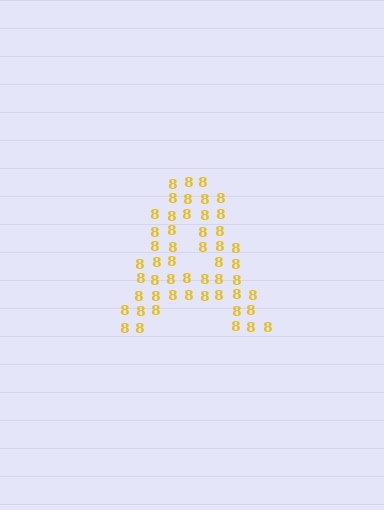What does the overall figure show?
The overall figure shows the letter A.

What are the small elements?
The small elements are digit 8's.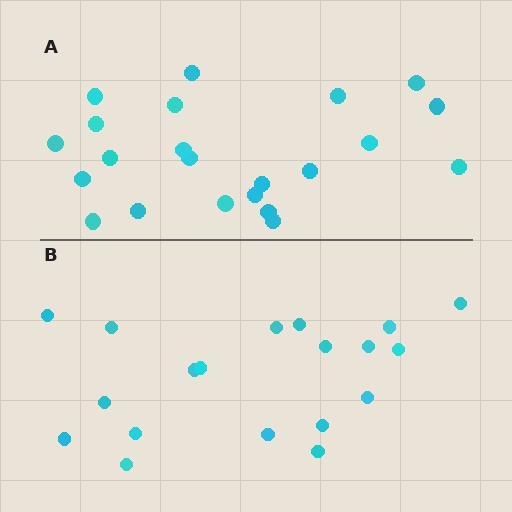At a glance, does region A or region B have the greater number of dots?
Region A (the top region) has more dots.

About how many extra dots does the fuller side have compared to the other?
Region A has just a few more — roughly 2 or 3 more dots than region B.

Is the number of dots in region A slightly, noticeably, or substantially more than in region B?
Region A has only slightly more — the two regions are fairly close. The ratio is roughly 1.2 to 1.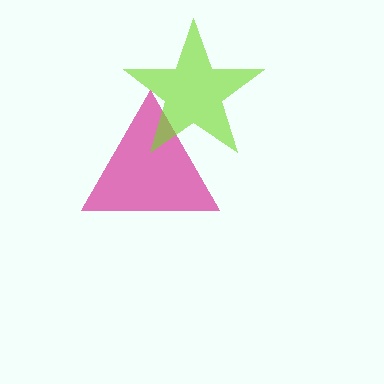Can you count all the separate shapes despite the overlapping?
Yes, there are 2 separate shapes.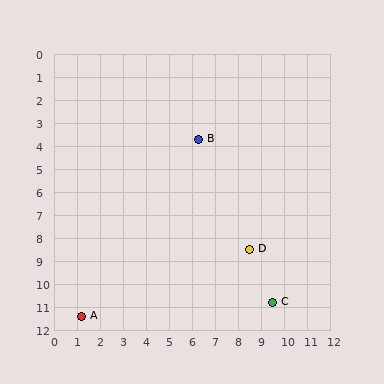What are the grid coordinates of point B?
Point B is at approximately (6.3, 3.7).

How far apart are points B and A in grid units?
Points B and A are about 9.2 grid units apart.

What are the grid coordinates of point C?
Point C is at approximately (9.5, 10.8).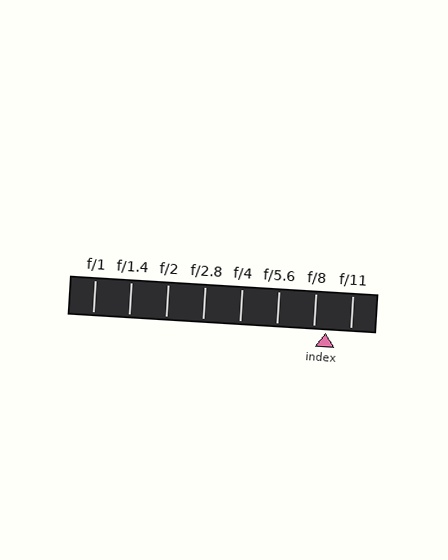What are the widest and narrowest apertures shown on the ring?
The widest aperture shown is f/1 and the narrowest is f/11.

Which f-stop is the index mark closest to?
The index mark is closest to f/8.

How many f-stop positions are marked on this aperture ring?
There are 8 f-stop positions marked.